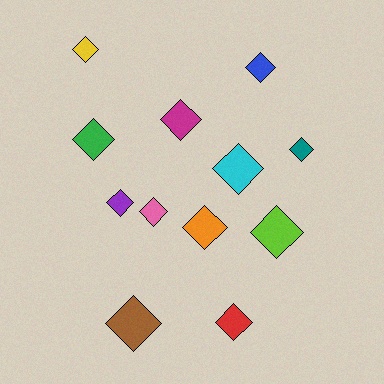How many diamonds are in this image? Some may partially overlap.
There are 12 diamonds.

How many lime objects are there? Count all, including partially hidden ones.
There is 1 lime object.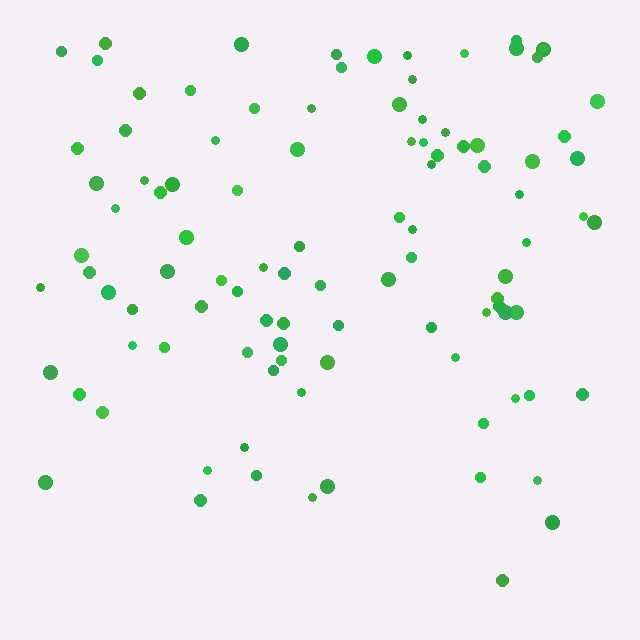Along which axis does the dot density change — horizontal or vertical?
Vertical.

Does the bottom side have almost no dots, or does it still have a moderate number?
Still a moderate number, just noticeably fewer than the top.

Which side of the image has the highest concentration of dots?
The top.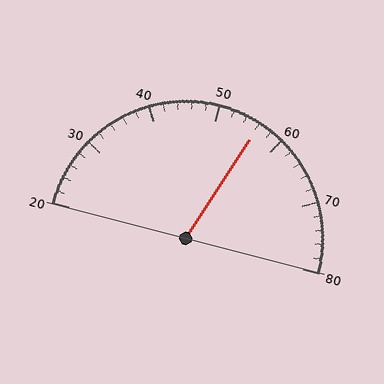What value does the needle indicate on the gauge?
The needle indicates approximately 56.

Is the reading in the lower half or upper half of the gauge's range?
The reading is in the upper half of the range (20 to 80).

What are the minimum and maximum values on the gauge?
The gauge ranges from 20 to 80.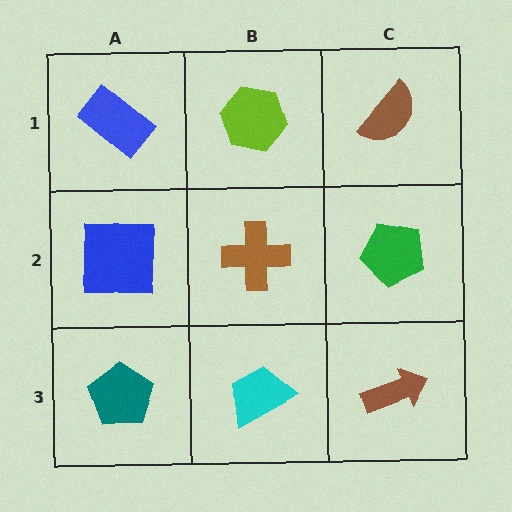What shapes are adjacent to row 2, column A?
A blue rectangle (row 1, column A), a teal pentagon (row 3, column A), a brown cross (row 2, column B).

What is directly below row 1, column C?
A green pentagon.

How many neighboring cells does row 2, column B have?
4.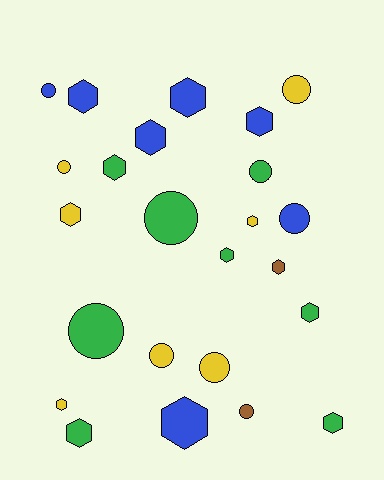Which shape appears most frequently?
Hexagon, with 14 objects.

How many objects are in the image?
There are 24 objects.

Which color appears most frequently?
Green, with 8 objects.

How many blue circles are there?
There are 2 blue circles.